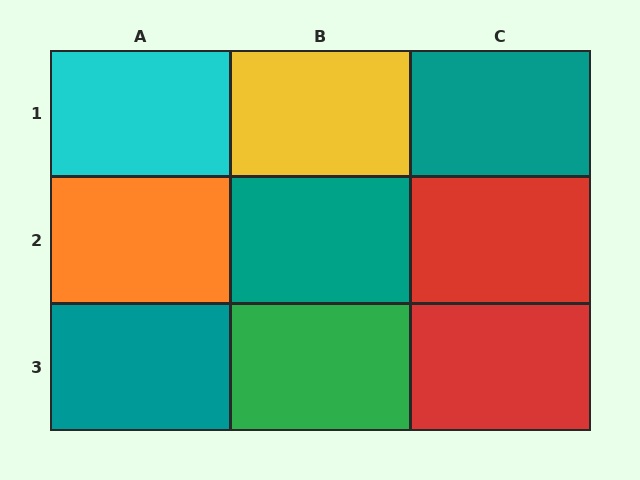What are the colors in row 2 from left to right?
Orange, teal, red.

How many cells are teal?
3 cells are teal.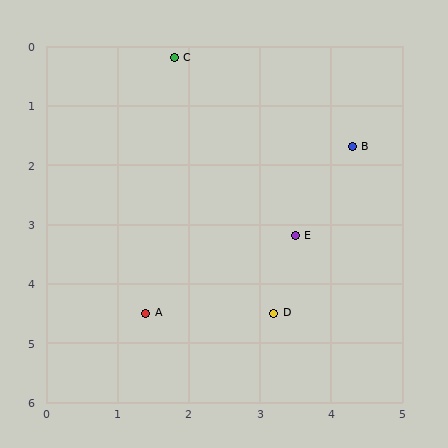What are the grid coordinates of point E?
Point E is at approximately (3.5, 3.2).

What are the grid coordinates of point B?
Point B is at approximately (4.3, 1.7).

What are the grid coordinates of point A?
Point A is at approximately (1.4, 4.5).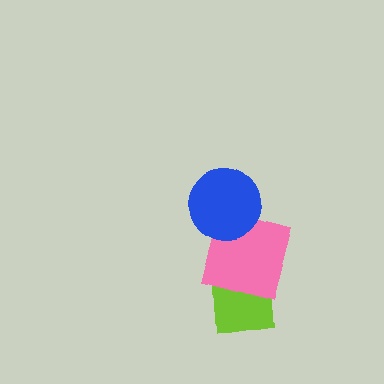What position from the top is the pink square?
The pink square is 2nd from the top.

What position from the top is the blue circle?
The blue circle is 1st from the top.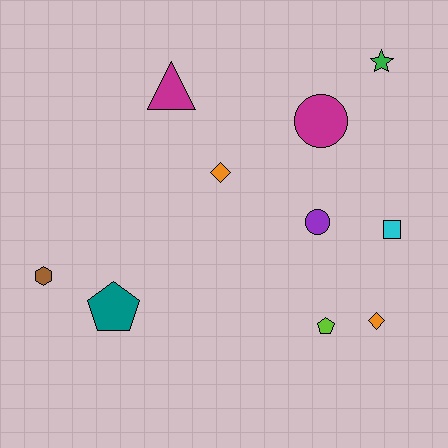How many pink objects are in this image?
There are no pink objects.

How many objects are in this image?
There are 10 objects.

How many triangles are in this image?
There is 1 triangle.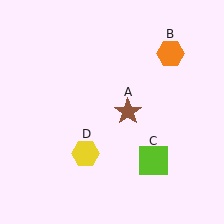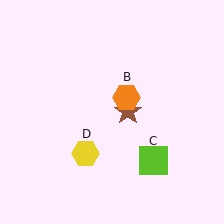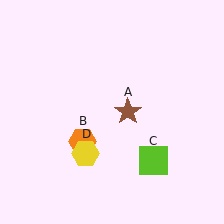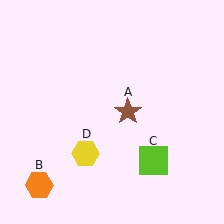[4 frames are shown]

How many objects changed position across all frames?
1 object changed position: orange hexagon (object B).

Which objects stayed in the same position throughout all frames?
Brown star (object A) and lime square (object C) and yellow hexagon (object D) remained stationary.